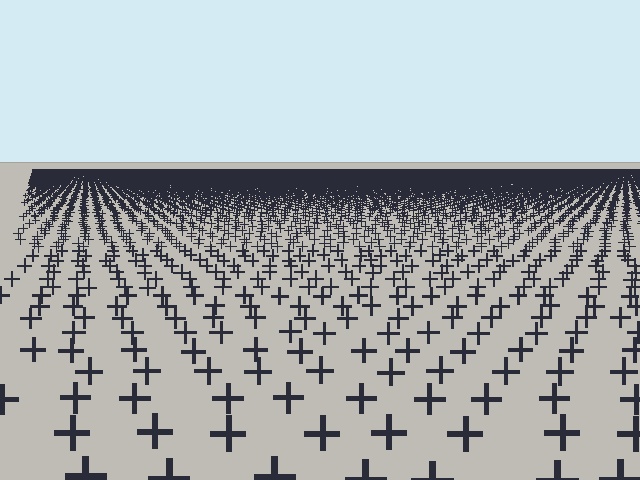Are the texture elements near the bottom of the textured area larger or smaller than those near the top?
Larger. Near the bottom, elements are closer to the viewer and appear at a bigger on-screen size.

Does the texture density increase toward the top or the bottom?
Density increases toward the top.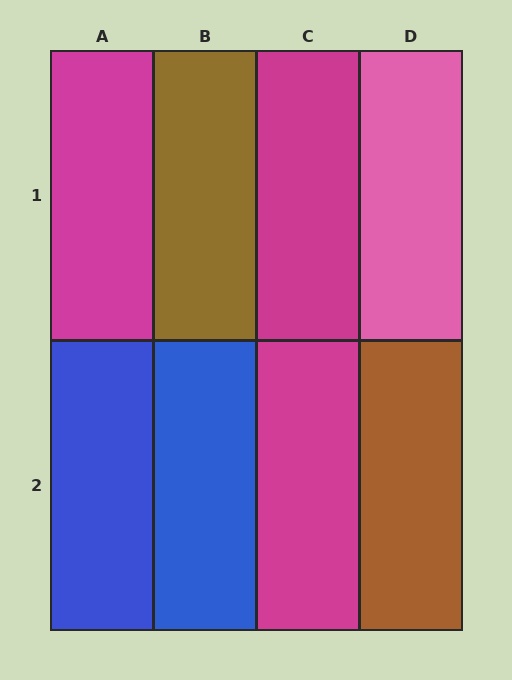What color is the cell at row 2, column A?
Blue.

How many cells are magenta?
3 cells are magenta.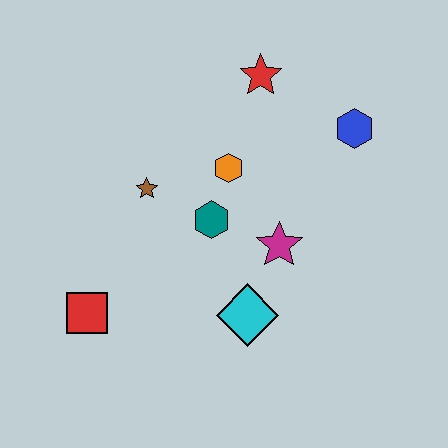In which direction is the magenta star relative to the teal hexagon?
The magenta star is to the right of the teal hexagon.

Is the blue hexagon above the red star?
No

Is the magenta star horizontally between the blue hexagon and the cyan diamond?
Yes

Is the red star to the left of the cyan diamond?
No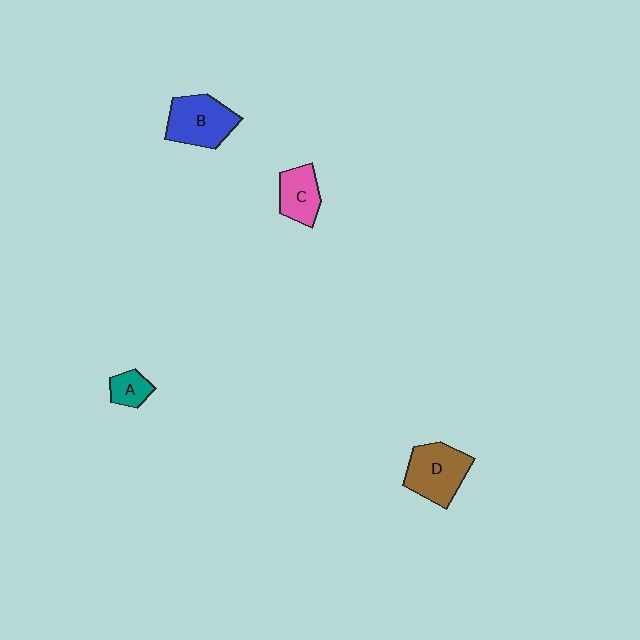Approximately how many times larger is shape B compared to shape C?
Approximately 1.5 times.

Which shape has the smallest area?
Shape A (teal).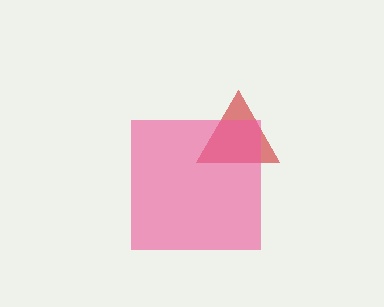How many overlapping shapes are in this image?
There are 2 overlapping shapes in the image.